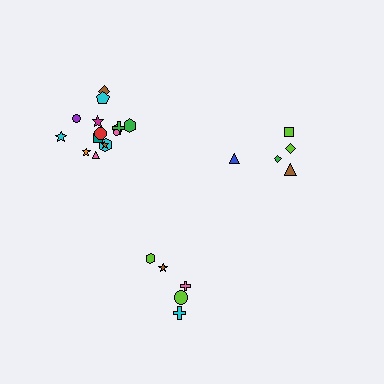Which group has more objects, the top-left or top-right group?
The top-left group.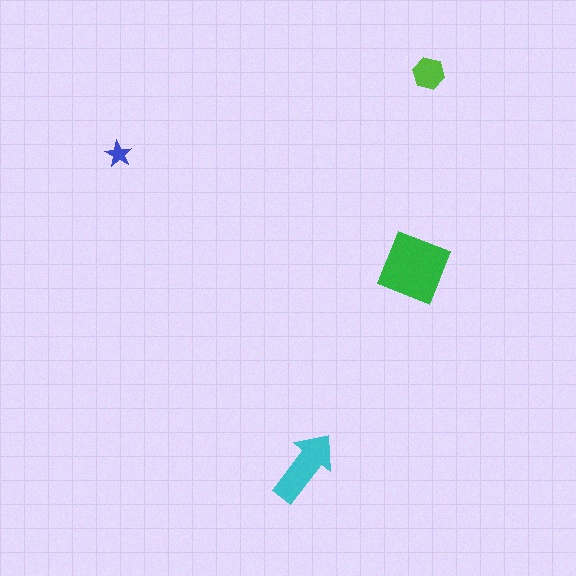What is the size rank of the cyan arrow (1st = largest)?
2nd.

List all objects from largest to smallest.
The green square, the cyan arrow, the lime hexagon, the blue star.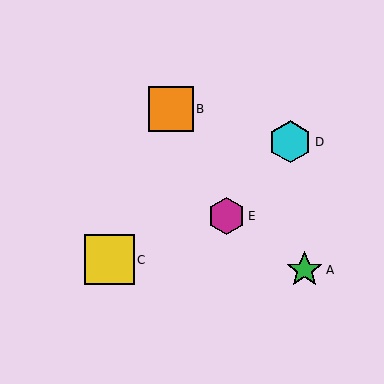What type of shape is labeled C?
Shape C is a yellow square.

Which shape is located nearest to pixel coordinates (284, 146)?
The cyan hexagon (labeled D) at (290, 142) is nearest to that location.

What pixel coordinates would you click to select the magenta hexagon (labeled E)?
Click at (226, 216) to select the magenta hexagon E.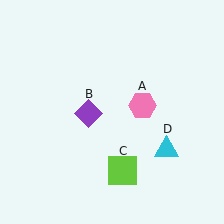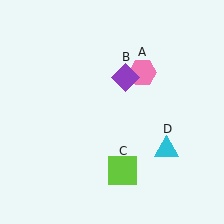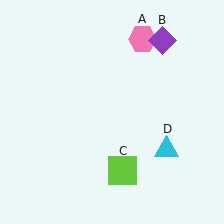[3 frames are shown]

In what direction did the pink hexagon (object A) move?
The pink hexagon (object A) moved up.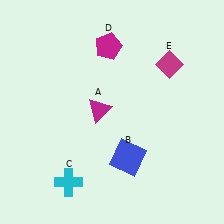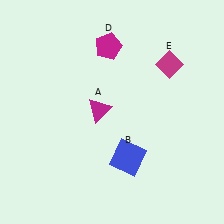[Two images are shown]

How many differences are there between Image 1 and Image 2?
There is 1 difference between the two images.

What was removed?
The cyan cross (C) was removed in Image 2.